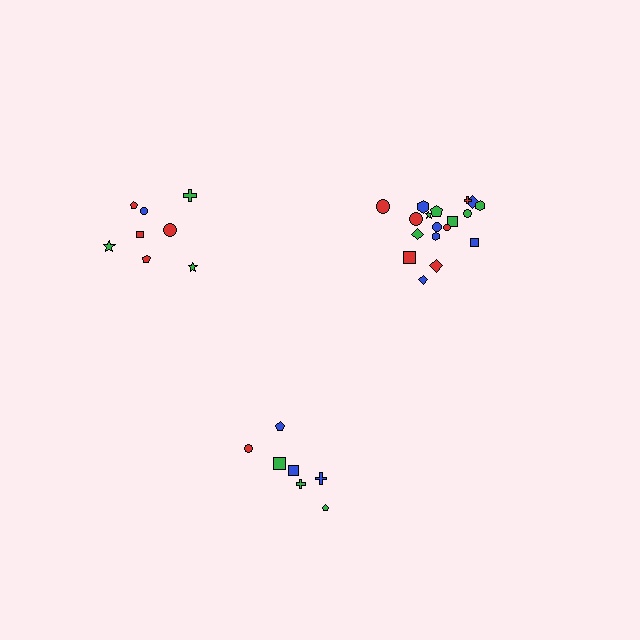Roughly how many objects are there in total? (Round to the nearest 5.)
Roughly 35 objects in total.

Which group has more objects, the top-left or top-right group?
The top-right group.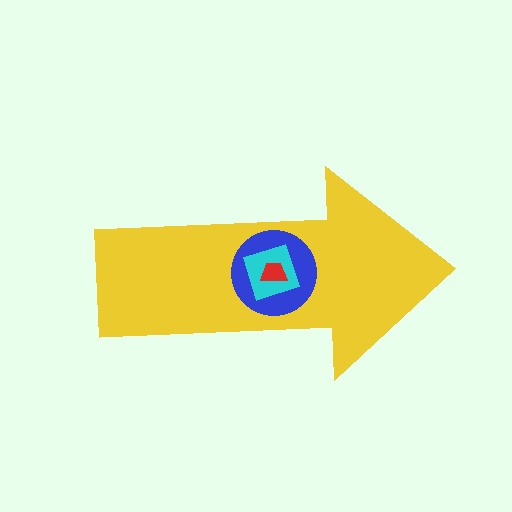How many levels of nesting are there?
4.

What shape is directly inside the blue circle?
The cyan diamond.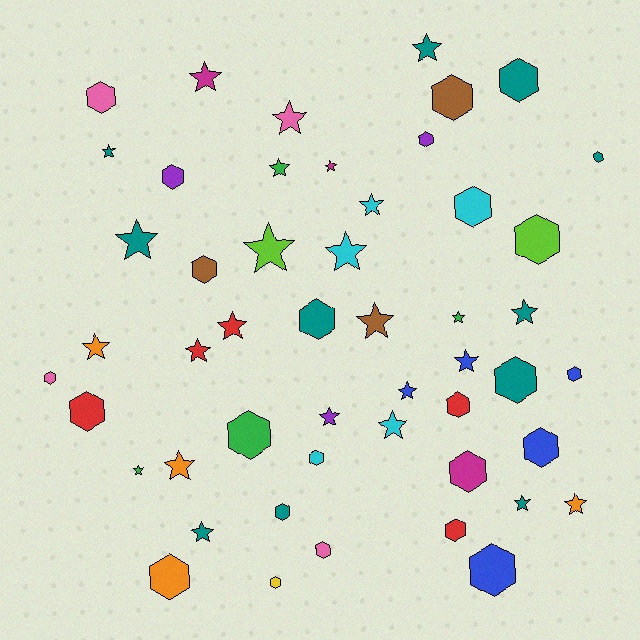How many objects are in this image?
There are 50 objects.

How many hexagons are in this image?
There are 25 hexagons.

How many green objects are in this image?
There are 4 green objects.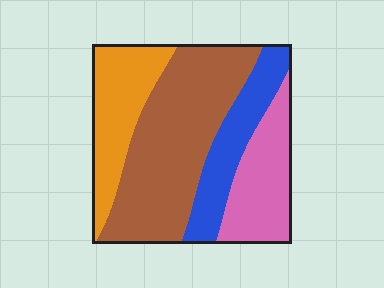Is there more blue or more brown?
Brown.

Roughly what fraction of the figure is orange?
Orange covers 21% of the figure.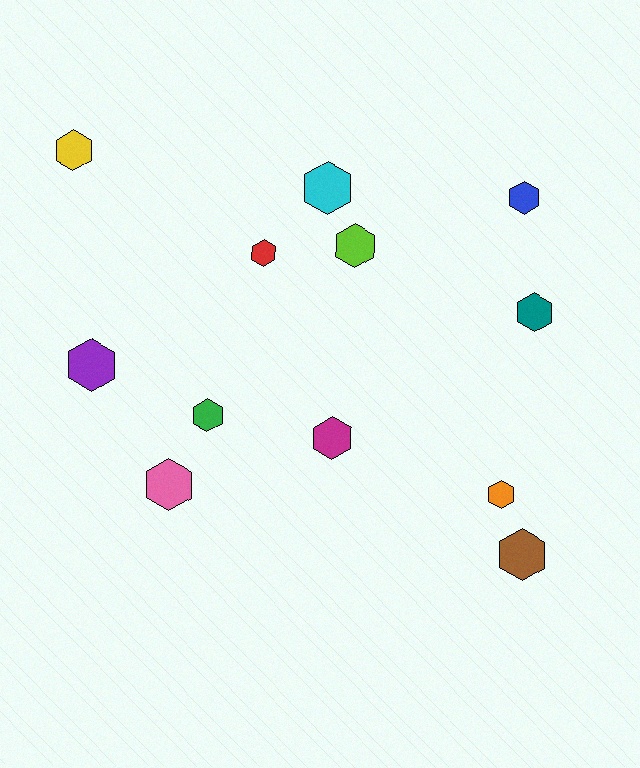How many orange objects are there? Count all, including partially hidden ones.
There is 1 orange object.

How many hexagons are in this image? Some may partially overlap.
There are 12 hexagons.